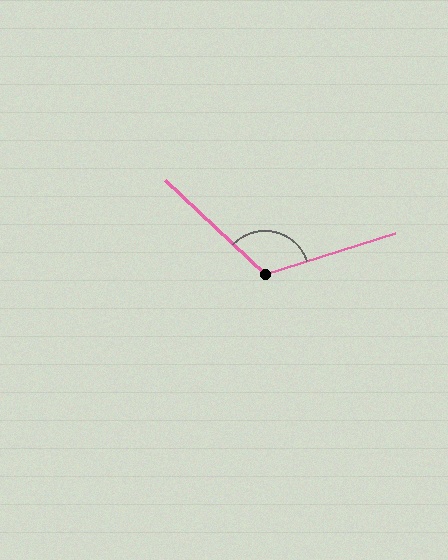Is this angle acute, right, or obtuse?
It is obtuse.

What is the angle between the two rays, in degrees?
Approximately 119 degrees.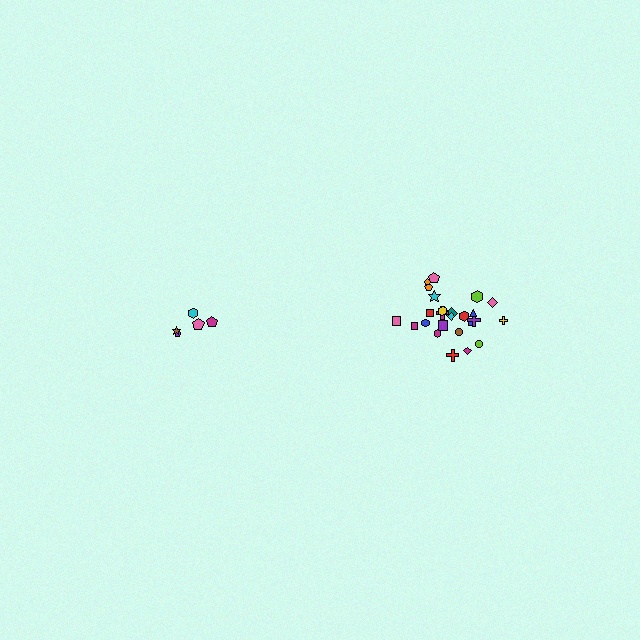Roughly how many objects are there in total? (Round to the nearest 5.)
Roughly 30 objects in total.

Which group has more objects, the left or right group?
The right group.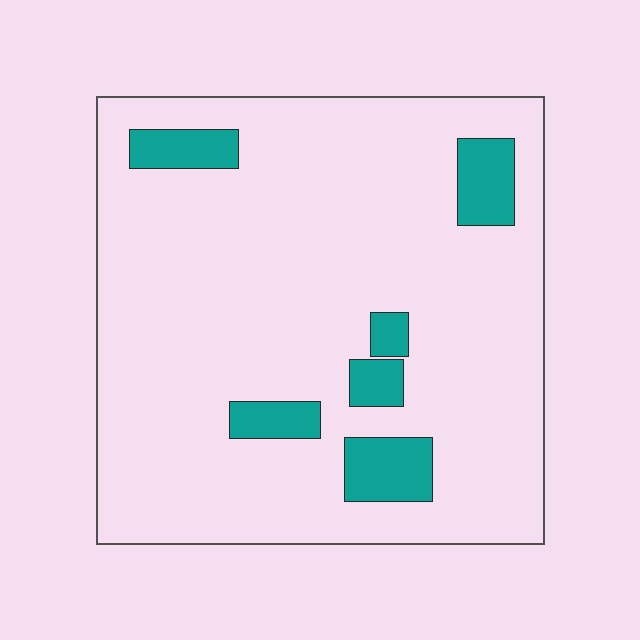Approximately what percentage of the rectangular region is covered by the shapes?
Approximately 10%.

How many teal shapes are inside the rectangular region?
6.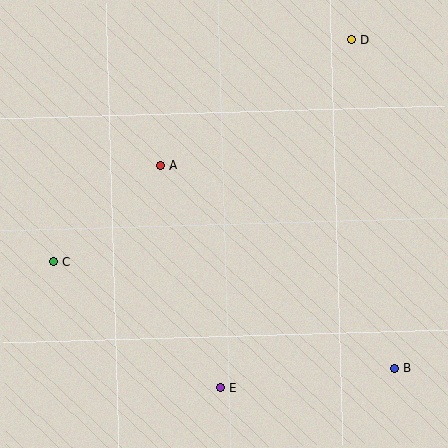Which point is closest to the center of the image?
Point A at (161, 165) is closest to the center.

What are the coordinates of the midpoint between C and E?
The midpoint between C and E is at (137, 325).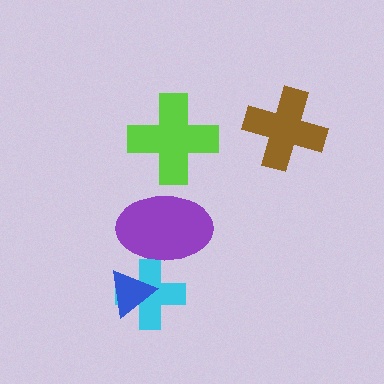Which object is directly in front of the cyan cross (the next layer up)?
The purple ellipse is directly in front of the cyan cross.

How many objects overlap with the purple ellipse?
1 object overlaps with the purple ellipse.